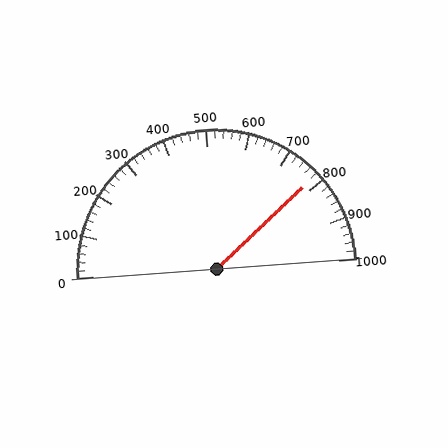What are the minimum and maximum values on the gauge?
The gauge ranges from 0 to 1000.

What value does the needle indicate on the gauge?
The needle indicates approximately 780.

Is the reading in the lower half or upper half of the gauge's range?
The reading is in the upper half of the range (0 to 1000).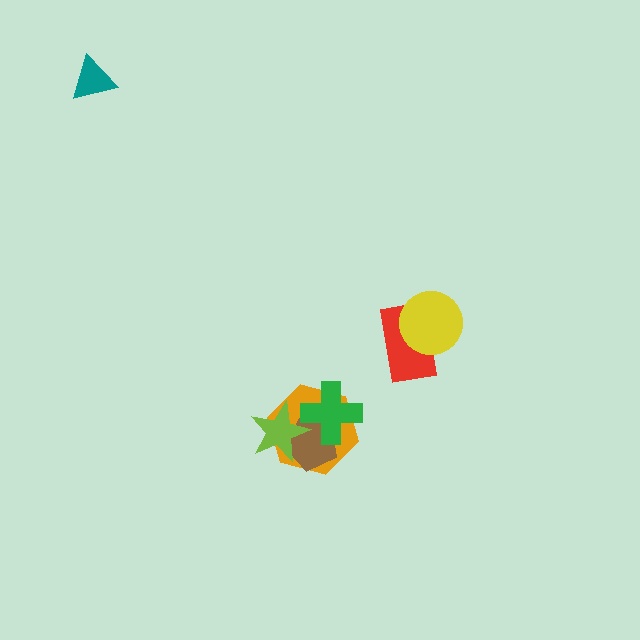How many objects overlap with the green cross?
3 objects overlap with the green cross.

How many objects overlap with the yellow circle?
1 object overlaps with the yellow circle.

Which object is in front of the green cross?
The lime star is in front of the green cross.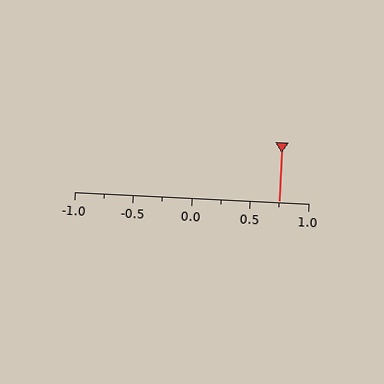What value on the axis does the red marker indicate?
The marker indicates approximately 0.75.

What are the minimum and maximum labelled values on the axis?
The axis runs from -1.0 to 1.0.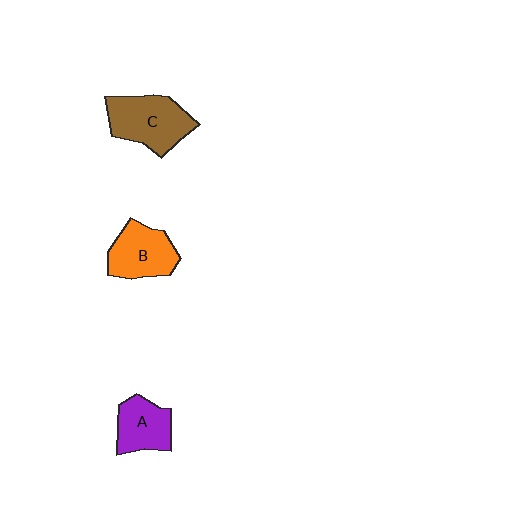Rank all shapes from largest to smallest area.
From largest to smallest: C (brown), B (orange), A (purple).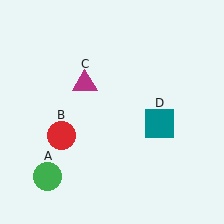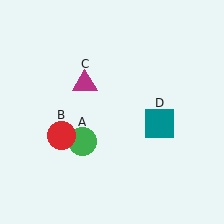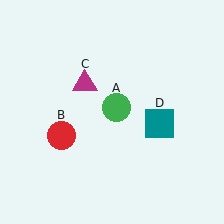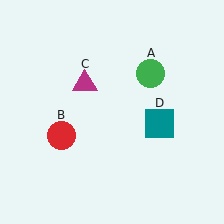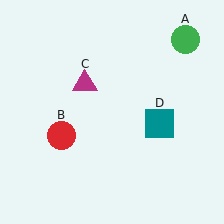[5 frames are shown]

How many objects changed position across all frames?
1 object changed position: green circle (object A).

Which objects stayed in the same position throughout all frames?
Red circle (object B) and magenta triangle (object C) and teal square (object D) remained stationary.